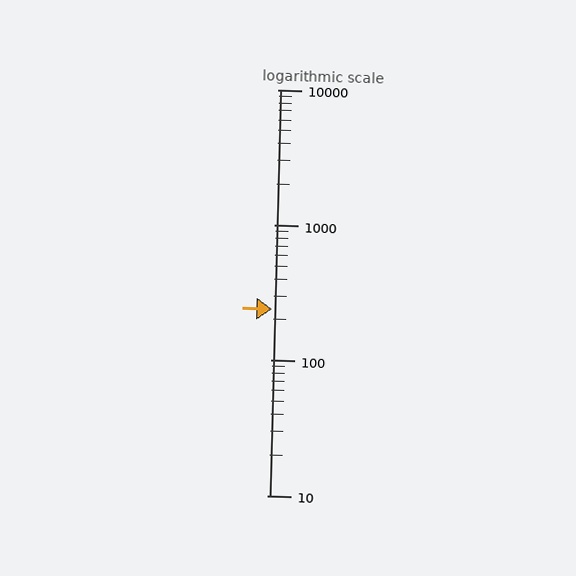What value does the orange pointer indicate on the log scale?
The pointer indicates approximately 240.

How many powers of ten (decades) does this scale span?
The scale spans 3 decades, from 10 to 10000.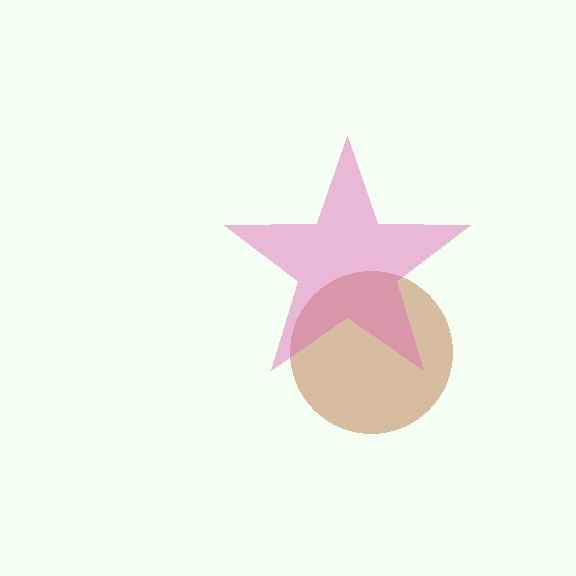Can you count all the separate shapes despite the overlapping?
Yes, there are 2 separate shapes.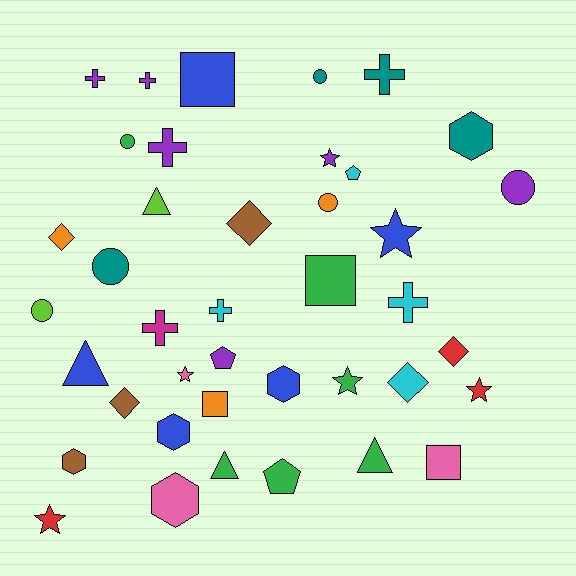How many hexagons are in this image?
There are 5 hexagons.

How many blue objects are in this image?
There are 5 blue objects.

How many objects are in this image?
There are 40 objects.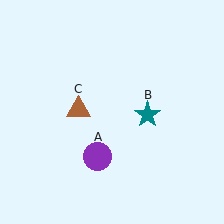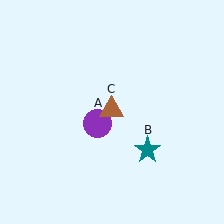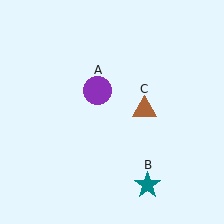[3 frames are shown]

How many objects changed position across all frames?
3 objects changed position: purple circle (object A), teal star (object B), brown triangle (object C).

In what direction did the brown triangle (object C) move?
The brown triangle (object C) moved right.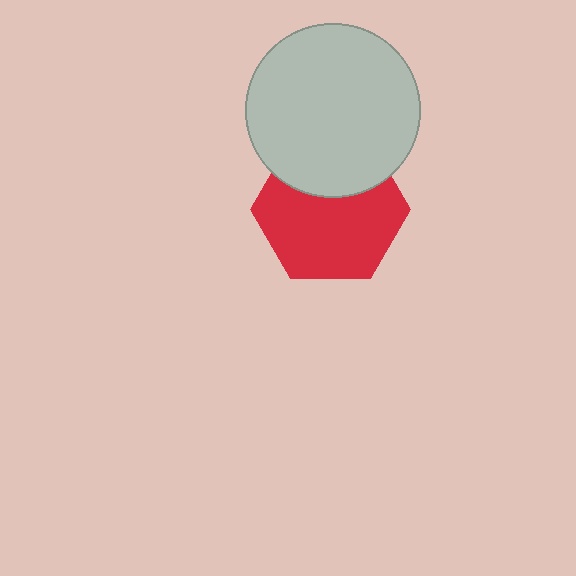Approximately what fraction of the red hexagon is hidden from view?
Roughly 32% of the red hexagon is hidden behind the light gray circle.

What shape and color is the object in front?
The object in front is a light gray circle.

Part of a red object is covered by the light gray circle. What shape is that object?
It is a hexagon.